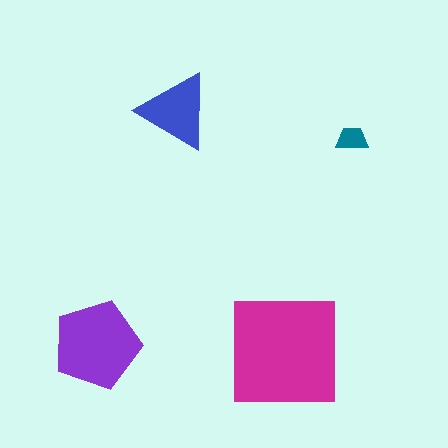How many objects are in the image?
There are 4 objects in the image.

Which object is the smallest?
The teal trapezoid.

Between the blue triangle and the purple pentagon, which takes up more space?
The purple pentagon.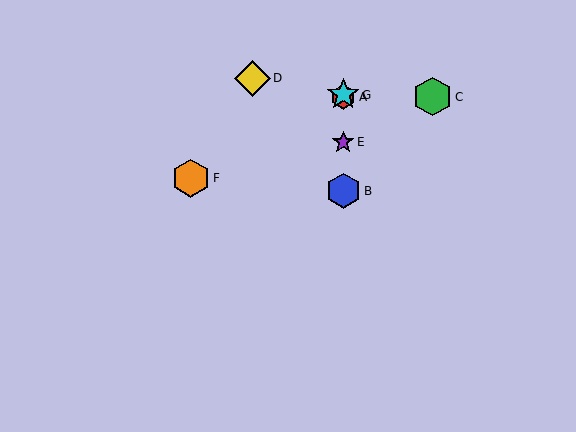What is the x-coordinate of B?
Object B is at x≈343.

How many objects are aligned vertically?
4 objects (A, B, E, G) are aligned vertically.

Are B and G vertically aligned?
Yes, both are at x≈343.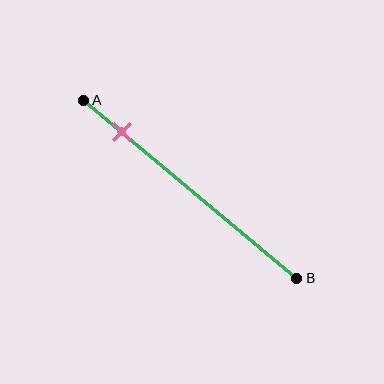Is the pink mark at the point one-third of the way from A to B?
No, the mark is at about 20% from A, not at the 33% one-third point.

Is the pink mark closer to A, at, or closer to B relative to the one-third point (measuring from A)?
The pink mark is closer to point A than the one-third point of segment AB.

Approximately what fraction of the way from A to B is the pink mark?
The pink mark is approximately 20% of the way from A to B.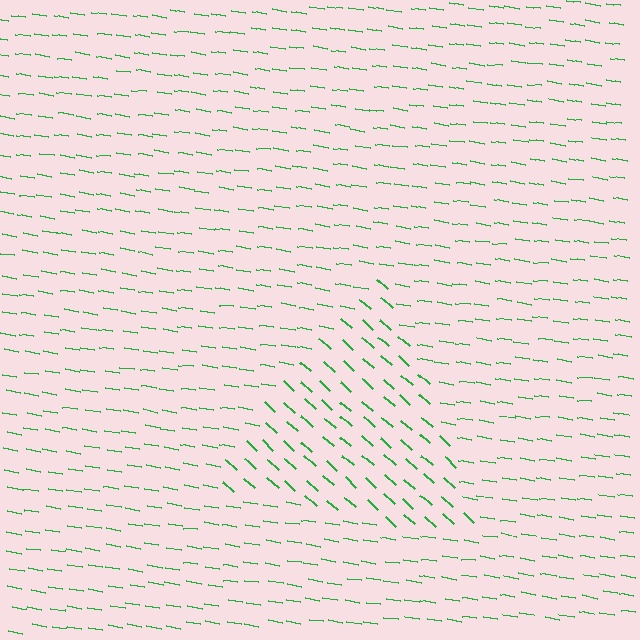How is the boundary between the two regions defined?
The boundary is defined purely by a change in line orientation (approximately 33 degrees difference). All lines are the same color and thickness.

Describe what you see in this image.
The image is filled with small green line segments. A triangle region in the image has lines oriented differently from the surrounding lines, creating a visible texture boundary.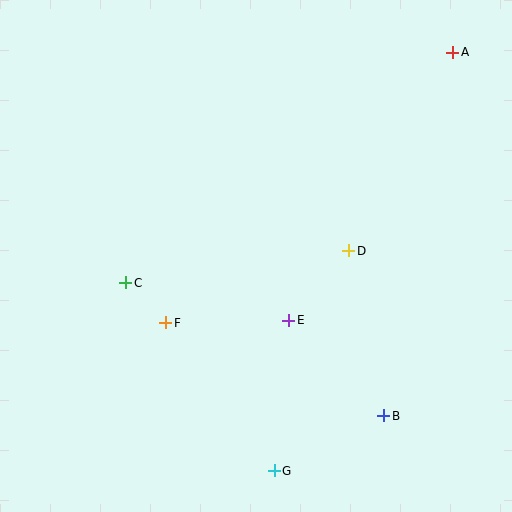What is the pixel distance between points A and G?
The distance between A and G is 455 pixels.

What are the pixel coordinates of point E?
Point E is at (289, 320).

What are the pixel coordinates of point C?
Point C is at (126, 283).